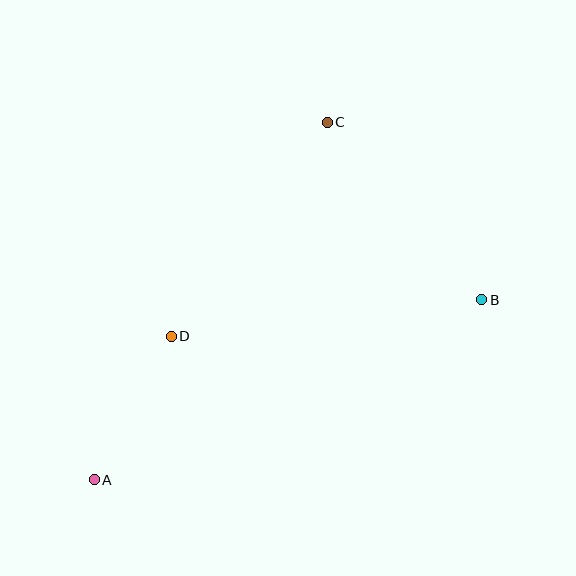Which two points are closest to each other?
Points A and D are closest to each other.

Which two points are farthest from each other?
Points A and B are farthest from each other.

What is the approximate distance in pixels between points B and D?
The distance between B and D is approximately 313 pixels.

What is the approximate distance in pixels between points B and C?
The distance between B and C is approximately 235 pixels.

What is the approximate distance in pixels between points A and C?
The distance between A and C is approximately 426 pixels.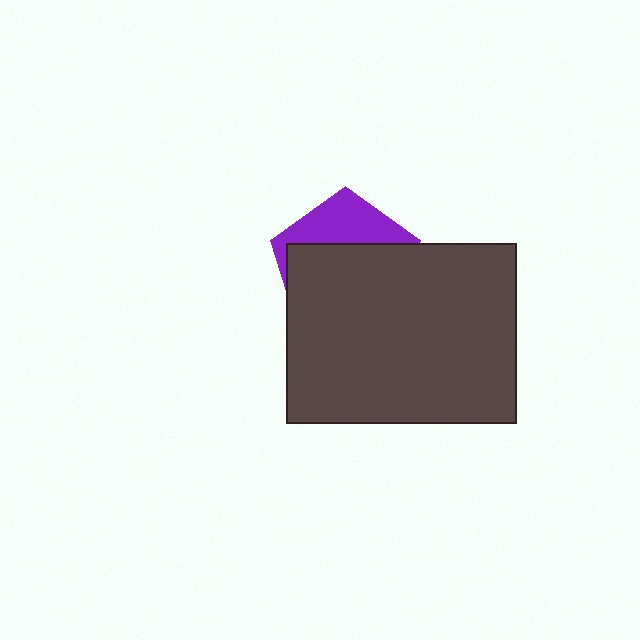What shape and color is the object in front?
The object in front is a dark gray rectangle.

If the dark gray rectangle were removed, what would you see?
You would see the complete purple pentagon.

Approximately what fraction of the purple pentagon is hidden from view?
Roughly 67% of the purple pentagon is hidden behind the dark gray rectangle.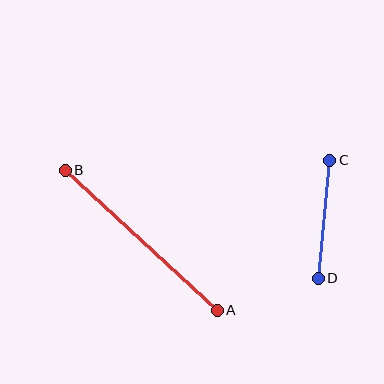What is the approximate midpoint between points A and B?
The midpoint is at approximately (141, 240) pixels.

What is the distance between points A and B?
The distance is approximately 207 pixels.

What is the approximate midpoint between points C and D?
The midpoint is at approximately (324, 219) pixels.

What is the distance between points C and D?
The distance is approximately 118 pixels.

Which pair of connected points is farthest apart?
Points A and B are farthest apart.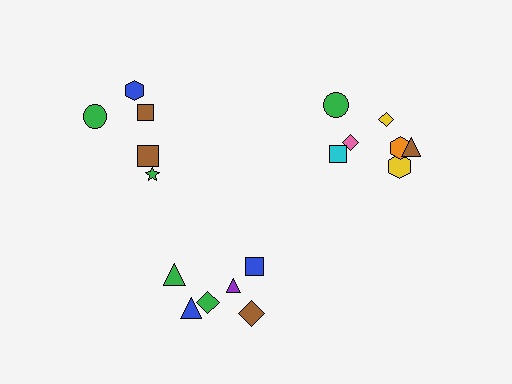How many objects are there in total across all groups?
There are 18 objects.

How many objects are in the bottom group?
There are 6 objects.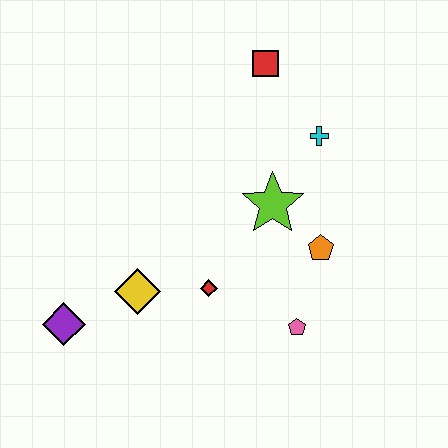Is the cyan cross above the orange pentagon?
Yes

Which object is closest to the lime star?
The orange pentagon is closest to the lime star.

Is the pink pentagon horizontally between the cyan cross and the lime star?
Yes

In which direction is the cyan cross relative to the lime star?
The cyan cross is above the lime star.